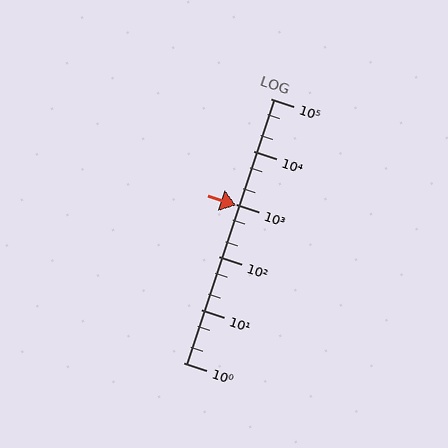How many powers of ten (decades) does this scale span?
The scale spans 5 decades, from 1 to 100000.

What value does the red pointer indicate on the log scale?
The pointer indicates approximately 940.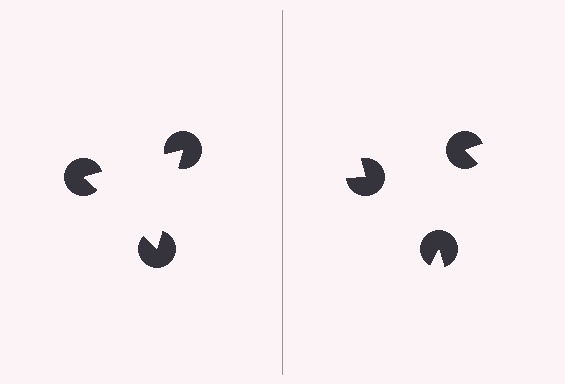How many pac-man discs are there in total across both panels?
6 — 3 on each side.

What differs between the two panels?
The pac-man discs are positioned identically on both sides; only the wedge orientations differ. On the left they align to a triangle; on the right they are misaligned.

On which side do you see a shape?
An illusory triangle appears on the left side. On the right side the wedge cuts are rotated, so no coherent shape forms.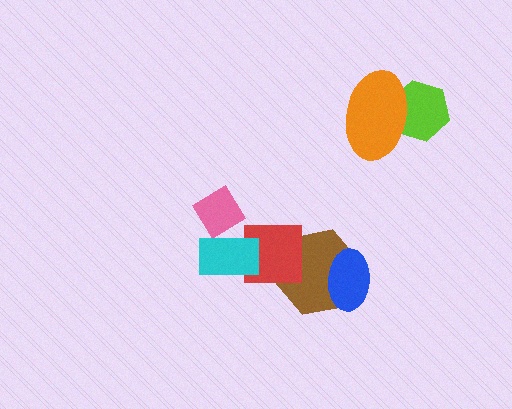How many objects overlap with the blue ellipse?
1 object overlaps with the blue ellipse.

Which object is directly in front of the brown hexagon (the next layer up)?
The blue ellipse is directly in front of the brown hexagon.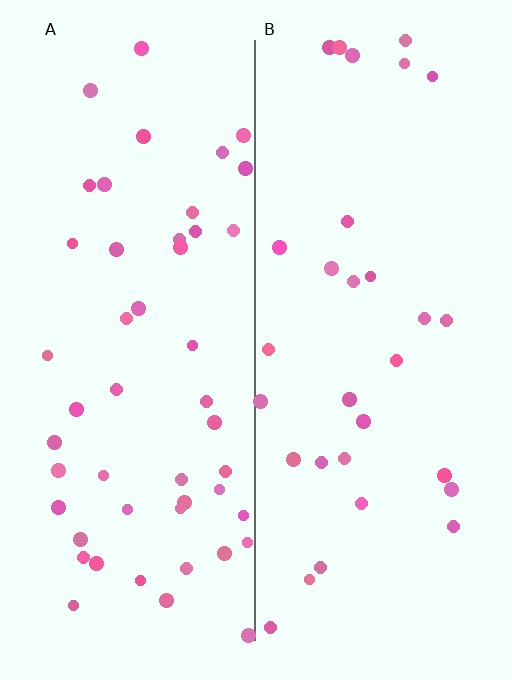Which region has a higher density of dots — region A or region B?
A (the left).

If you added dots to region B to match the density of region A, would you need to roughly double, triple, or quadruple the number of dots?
Approximately double.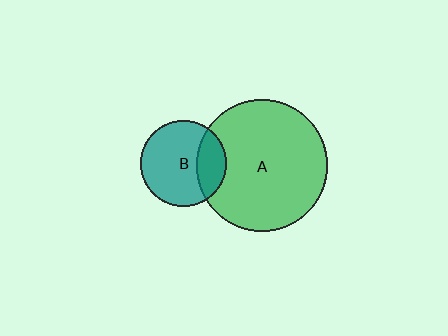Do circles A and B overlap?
Yes.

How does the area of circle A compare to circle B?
Approximately 2.4 times.